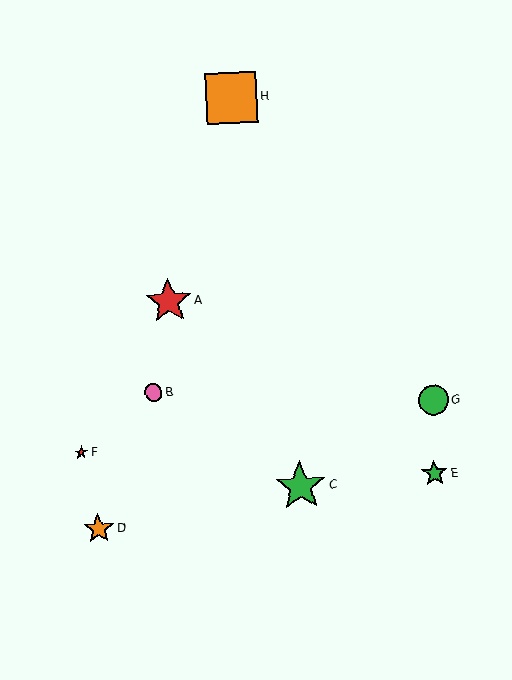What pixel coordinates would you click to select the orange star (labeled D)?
Click at (99, 529) to select the orange star D.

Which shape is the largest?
The orange square (labeled H) is the largest.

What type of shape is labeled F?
Shape F is a red star.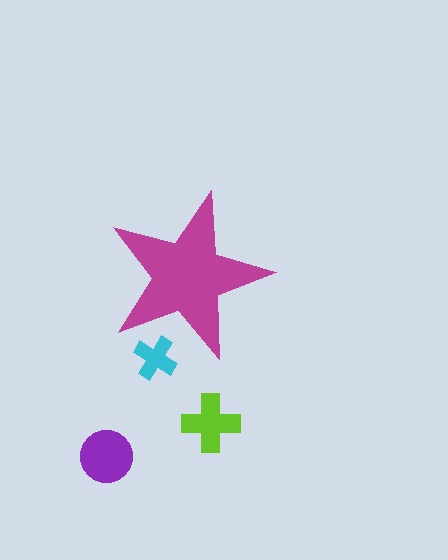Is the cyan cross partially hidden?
Yes, the cyan cross is partially hidden behind the magenta star.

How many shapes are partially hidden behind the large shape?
1 shape is partially hidden.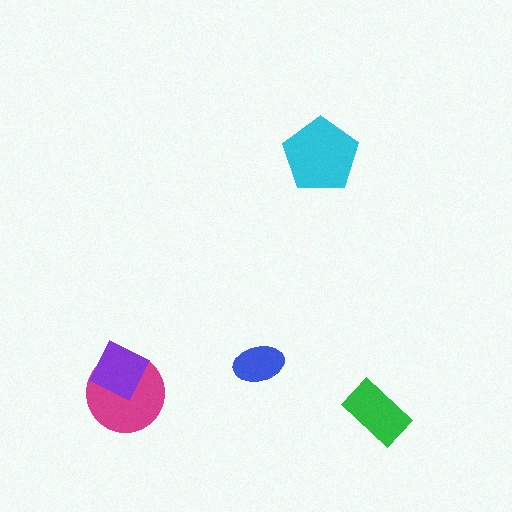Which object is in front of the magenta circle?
The purple diamond is in front of the magenta circle.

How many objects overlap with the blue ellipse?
0 objects overlap with the blue ellipse.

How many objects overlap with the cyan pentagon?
0 objects overlap with the cyan pentagon.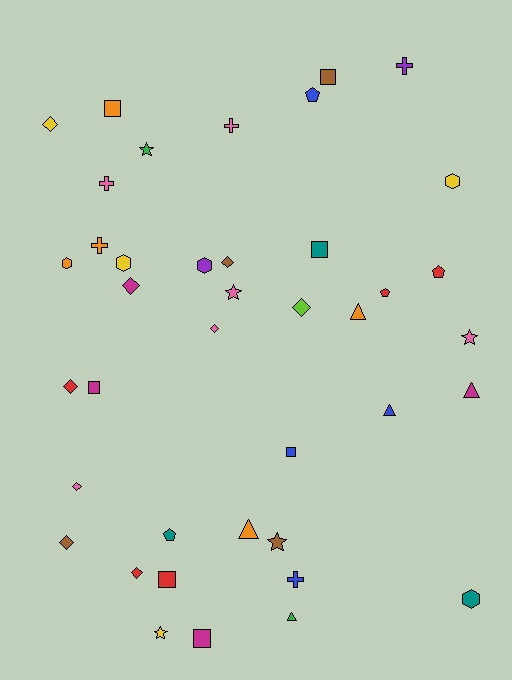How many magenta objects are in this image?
There are 4 magenta objects.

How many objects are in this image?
There are 40 objects.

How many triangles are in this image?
There are 5 triangles.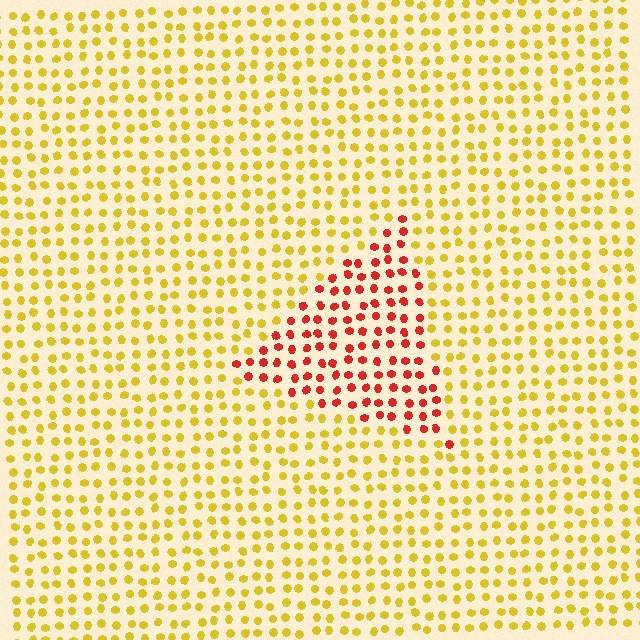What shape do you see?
I see a triangle.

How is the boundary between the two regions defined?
The boundary is defined purely by a slight shift in hue (about 53 degrees). Spacing, size, and orientation are identical on both sides.